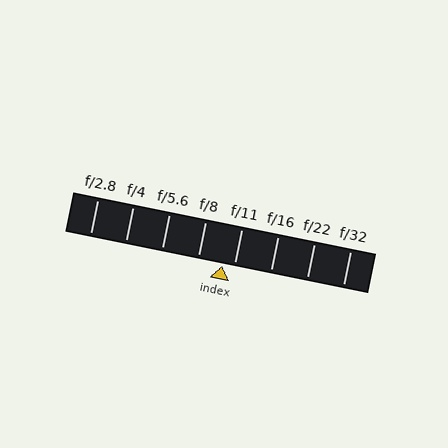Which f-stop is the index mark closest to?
The index mark is closest to f/11.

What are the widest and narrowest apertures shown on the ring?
The widest aperture shown is f/2.8 and the narrowest is f/32.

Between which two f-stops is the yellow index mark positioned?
The index mark is between f/8 and f/11.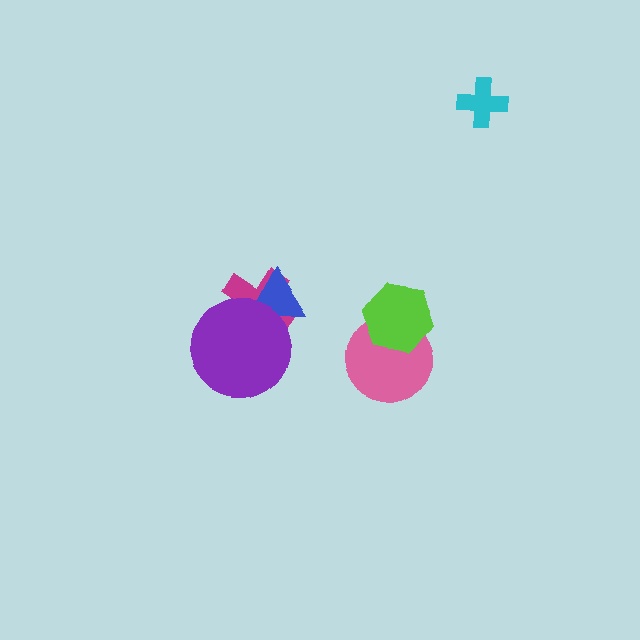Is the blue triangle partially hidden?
Yes, it is partially covered by another shape.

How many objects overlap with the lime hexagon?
1 object overlaps with the lime hexagon.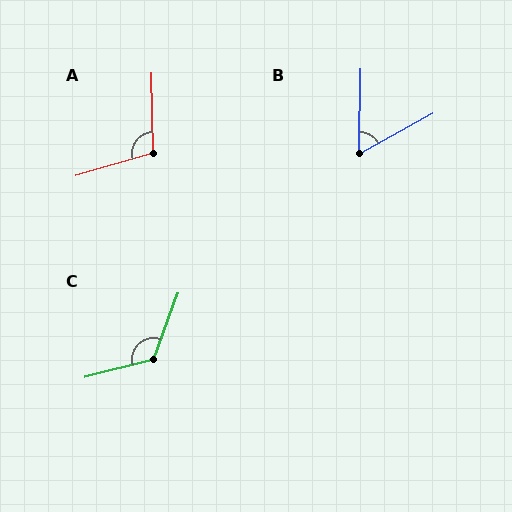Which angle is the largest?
C, at approximately 125 degrees.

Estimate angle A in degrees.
Approximately 105 degrees.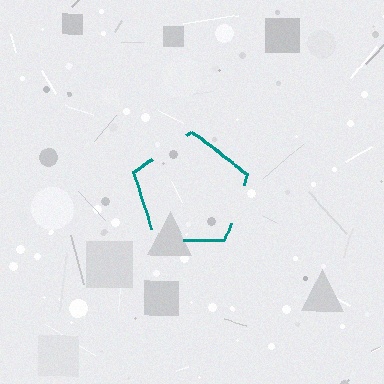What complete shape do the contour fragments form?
The contour fragments form a pentagon.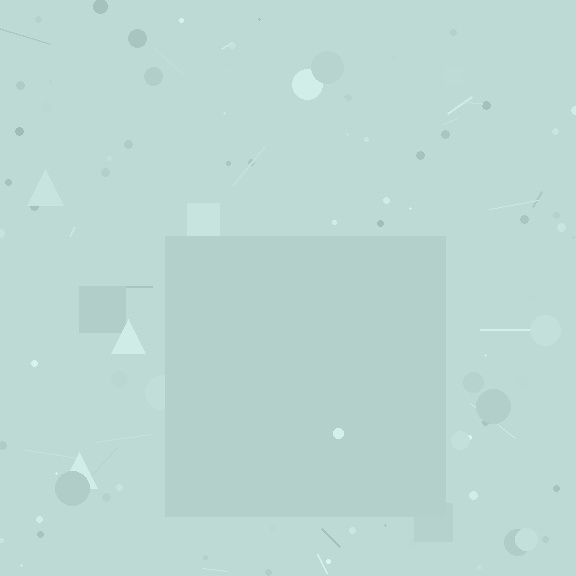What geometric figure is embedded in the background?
A square is embedded in the background.